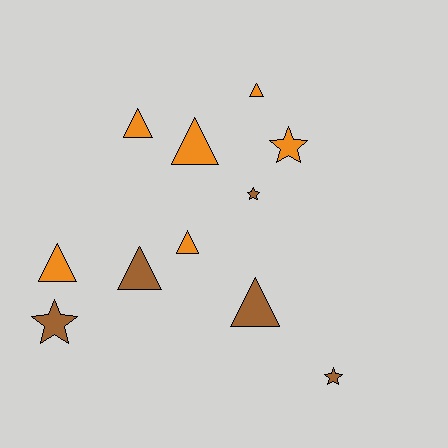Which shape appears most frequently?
Triangle, with 7 objects.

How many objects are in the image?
There are 11 objects.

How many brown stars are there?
There are 3 brown stars.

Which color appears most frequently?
Orange, with 6 objects.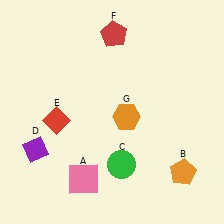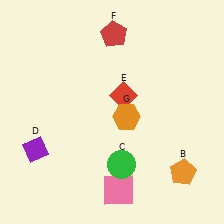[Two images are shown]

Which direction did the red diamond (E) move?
The red diamond (E) moved right.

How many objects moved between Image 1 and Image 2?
2 objects moved between the two images.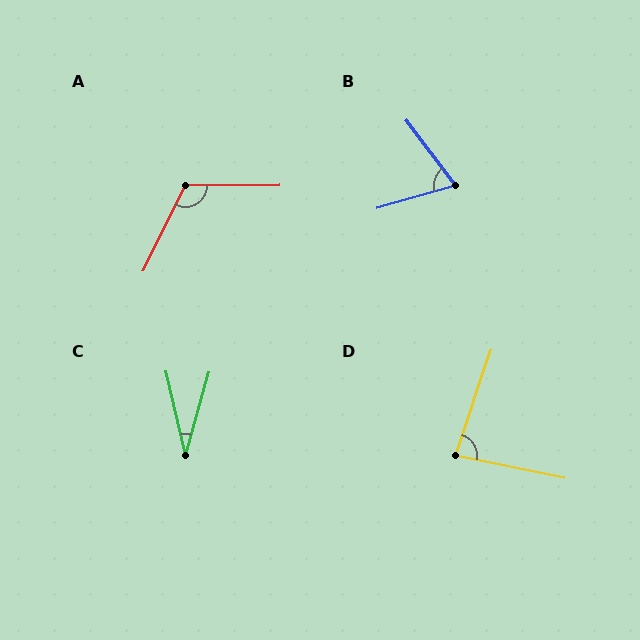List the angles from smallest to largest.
C (29°), B (69°), D (83°), A (117°).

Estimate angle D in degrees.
Approximately 83 degrees.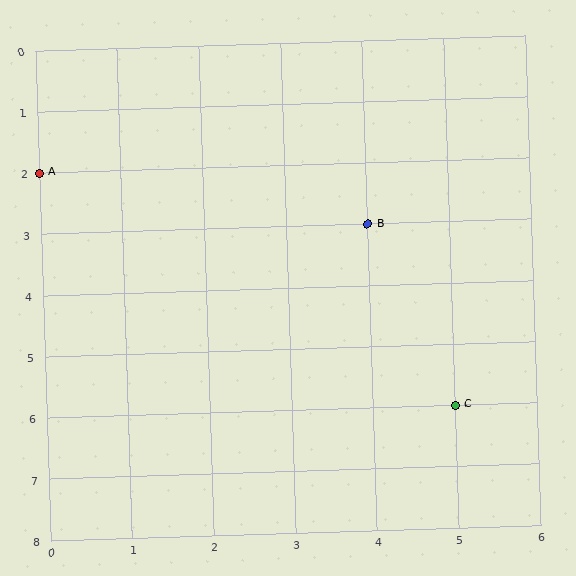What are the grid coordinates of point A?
Point A is at grid coordinates (0, 2).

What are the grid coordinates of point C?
Point C is at grid coordinates (5, 6).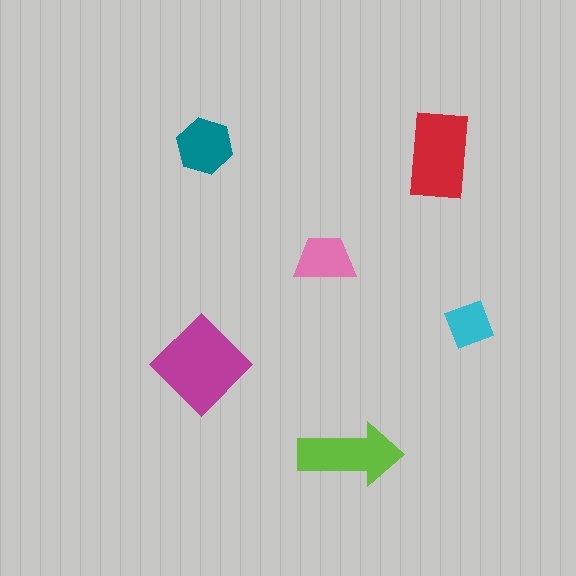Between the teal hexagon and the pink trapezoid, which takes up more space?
The teal hexagon.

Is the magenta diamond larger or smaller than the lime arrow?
Larger.